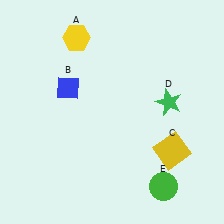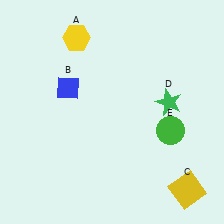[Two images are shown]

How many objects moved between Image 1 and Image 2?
2 objects moved between the two images.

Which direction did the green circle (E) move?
The green circle (E) moved up.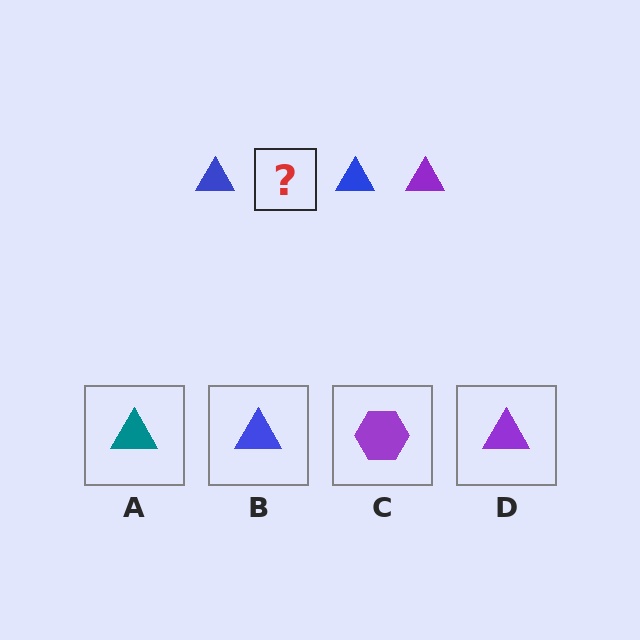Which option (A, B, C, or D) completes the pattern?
D.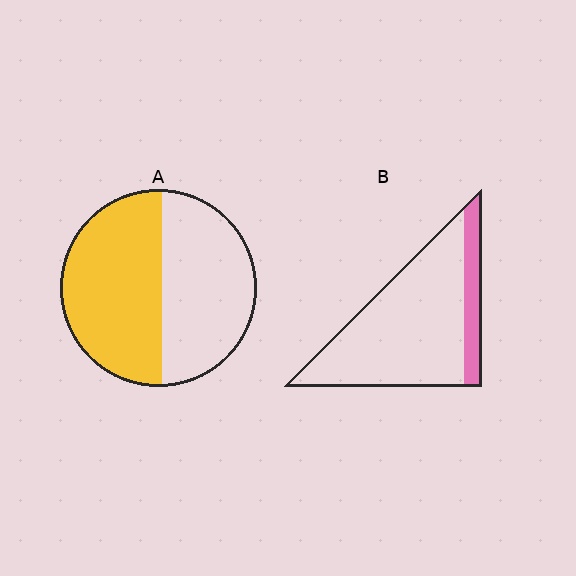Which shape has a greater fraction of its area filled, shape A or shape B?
Shape A.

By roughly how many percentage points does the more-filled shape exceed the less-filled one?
By roughly 35 percentage points (A over B).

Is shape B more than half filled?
No.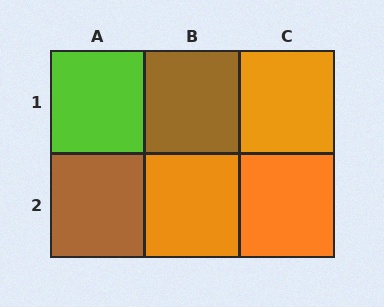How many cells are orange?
3 cells are orange.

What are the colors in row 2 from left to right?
Brown, orange, orange.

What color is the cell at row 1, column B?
Brown.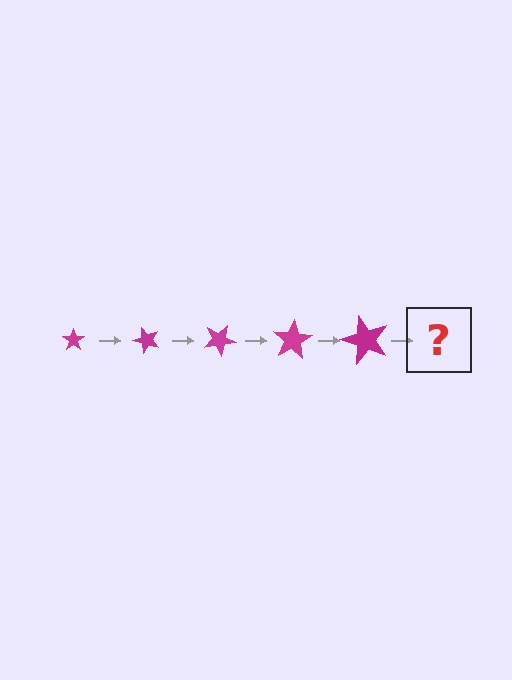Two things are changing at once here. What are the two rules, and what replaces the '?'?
The two rules are that the star grows larger each step and it rotates 50 degrees each step. The '?' should be a star, larger than the previous one and rotated 250 degrees from the start.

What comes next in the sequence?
The next element should be a star, larger than the previous one and rotated 250 degrees from the start.